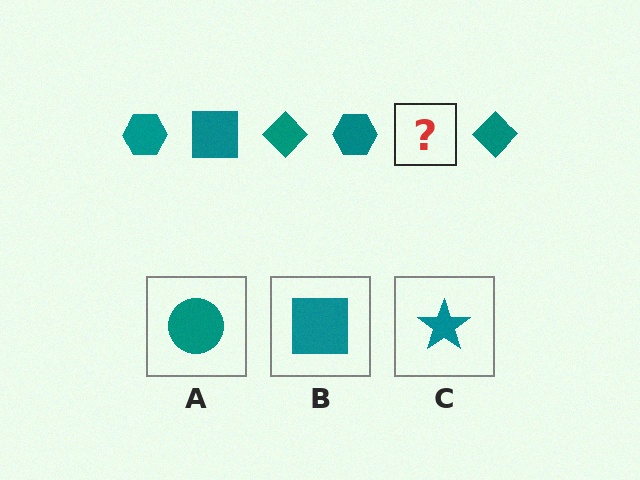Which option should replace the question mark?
Option B.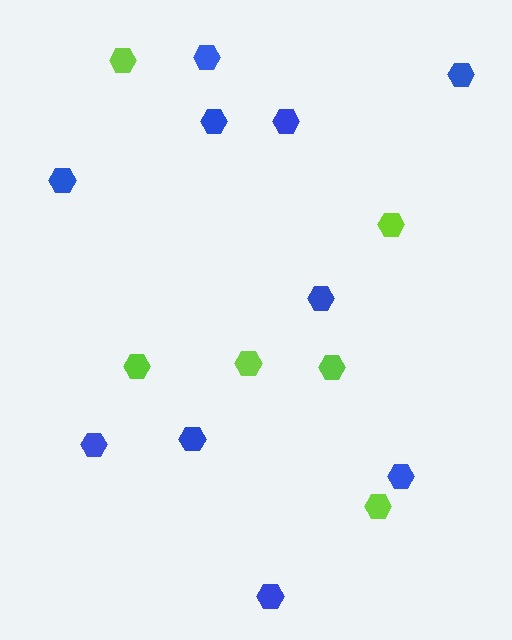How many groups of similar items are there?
There are 2 groups: one group of blue hexagons (10) and one group of lime hexagons (6).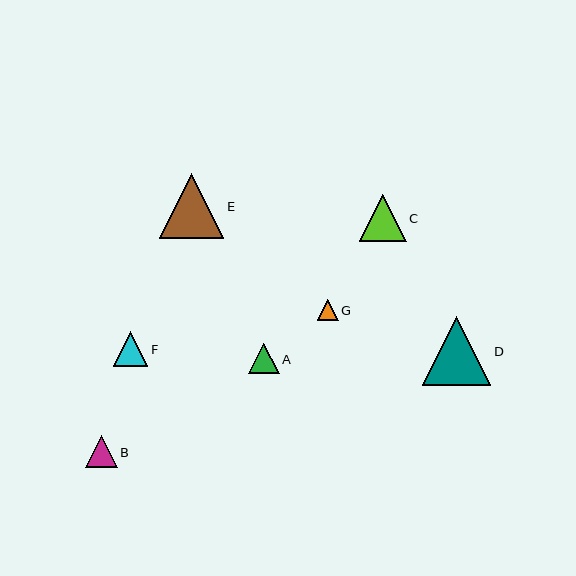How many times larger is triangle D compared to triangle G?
Triangle D is approximately 3.3 times the size of triangle G.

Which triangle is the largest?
Triangle D is the largest with a size of approximately 69 pixels.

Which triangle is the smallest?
Triangle G is the smallest with a size of approximately 21 pixels.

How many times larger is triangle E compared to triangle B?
Triangle E is approximately 2.0 times the size of triangle B.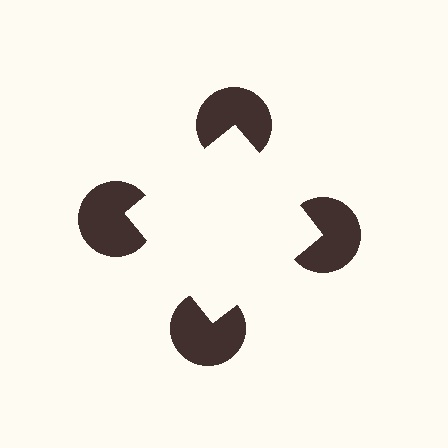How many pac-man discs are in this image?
There are 4 — one at each vertex of the illusory square.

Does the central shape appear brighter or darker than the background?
It typically appears slightly brighter than the background, even though no actual brightness change is drawn.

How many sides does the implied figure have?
4 sides.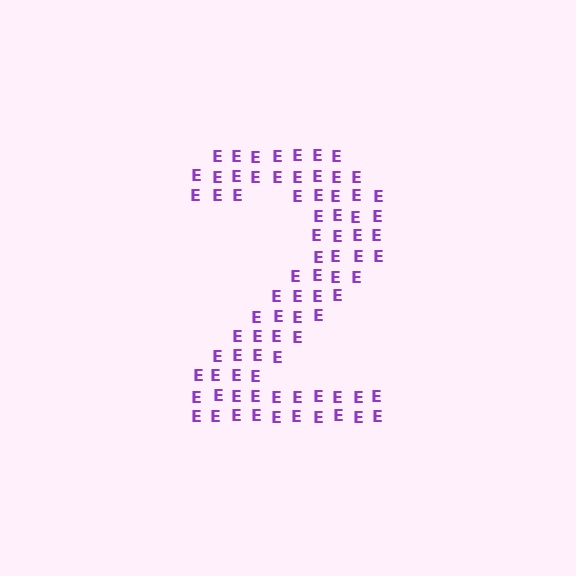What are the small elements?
The small elements are letter E's.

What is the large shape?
The large shape is the digit 2.